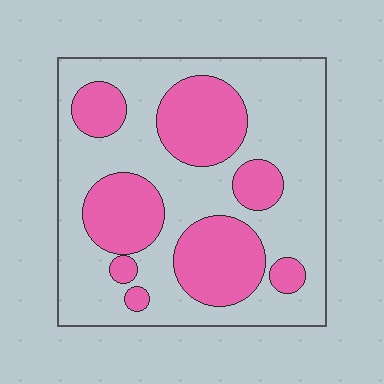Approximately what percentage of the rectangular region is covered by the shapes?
Approximately 35%.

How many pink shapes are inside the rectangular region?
8.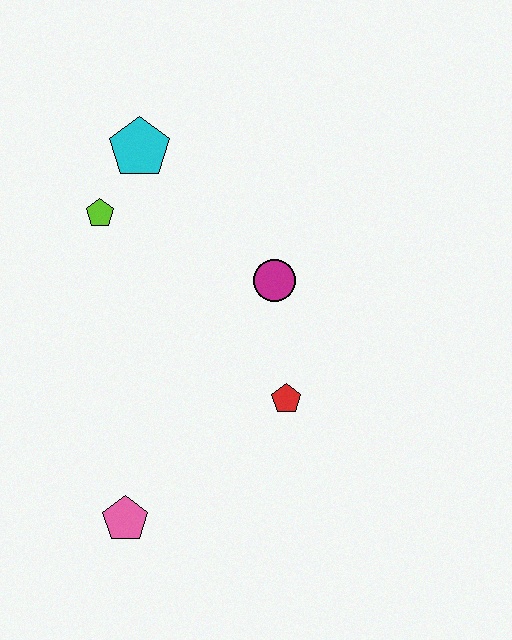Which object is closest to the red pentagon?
The magenta circle is closest to the red pentagon.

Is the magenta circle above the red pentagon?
Yes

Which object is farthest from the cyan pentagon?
The pink pentagon is farthest from the cyan pentagon.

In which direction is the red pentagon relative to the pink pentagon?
The red pentagon is to the right of the pink pentagon.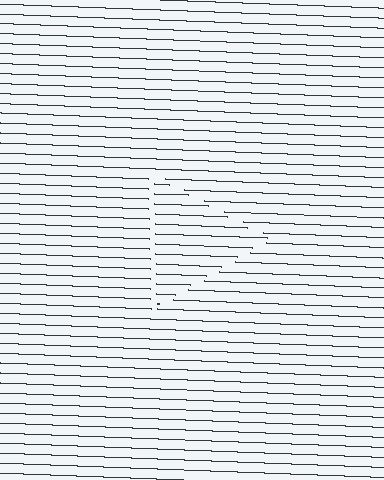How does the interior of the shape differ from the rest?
The interior of the shape contains the same grating, shifted by half a period — the contour is defined by the phase discontinuity where line-ends from the inner and outer gratings abut.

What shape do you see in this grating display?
An illusory triangle. The interior of the shape contains the same grating, shifted by half a period — the contour is defined by the phase discontinuity where line-ends from the inner and outer gratings abut.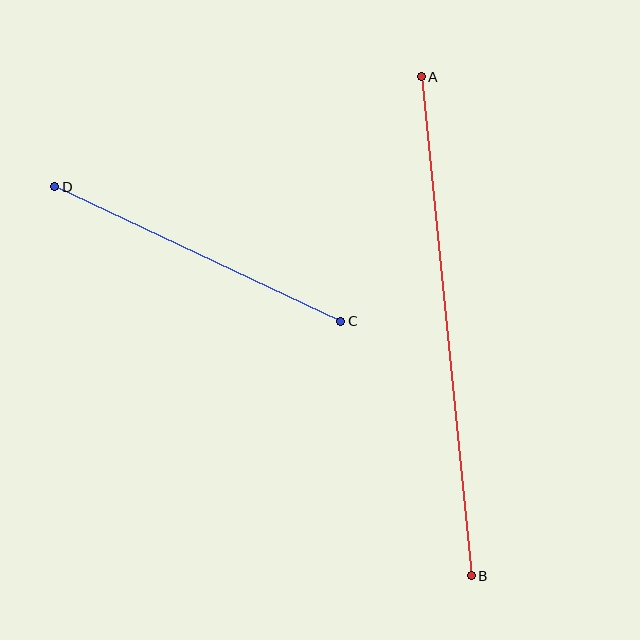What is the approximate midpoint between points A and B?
The midpoint is at approximately (446, 326) pixels.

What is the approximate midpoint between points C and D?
The midpoint is at approximately (198, 254) pixels.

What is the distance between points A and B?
The distance is approximately 501 pixels.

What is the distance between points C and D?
The distance is approximately 316 pixels.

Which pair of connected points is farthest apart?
Points A and B are farthest apart.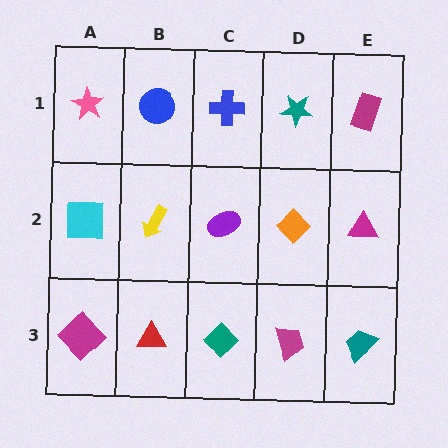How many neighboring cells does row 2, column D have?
4.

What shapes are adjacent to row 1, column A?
A cyan square (row 2, column A), a blue circle (row 1, column B).